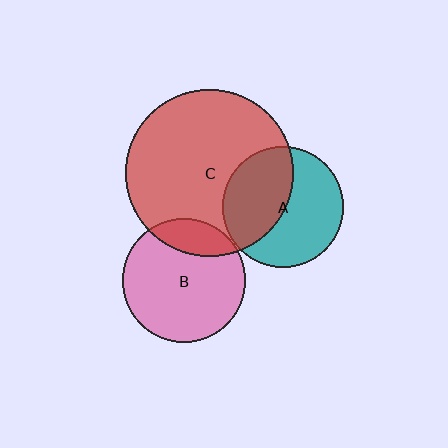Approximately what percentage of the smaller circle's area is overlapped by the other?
Approximately 45%.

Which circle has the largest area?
Circle C (red).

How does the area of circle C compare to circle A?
Approximately 1.9 times.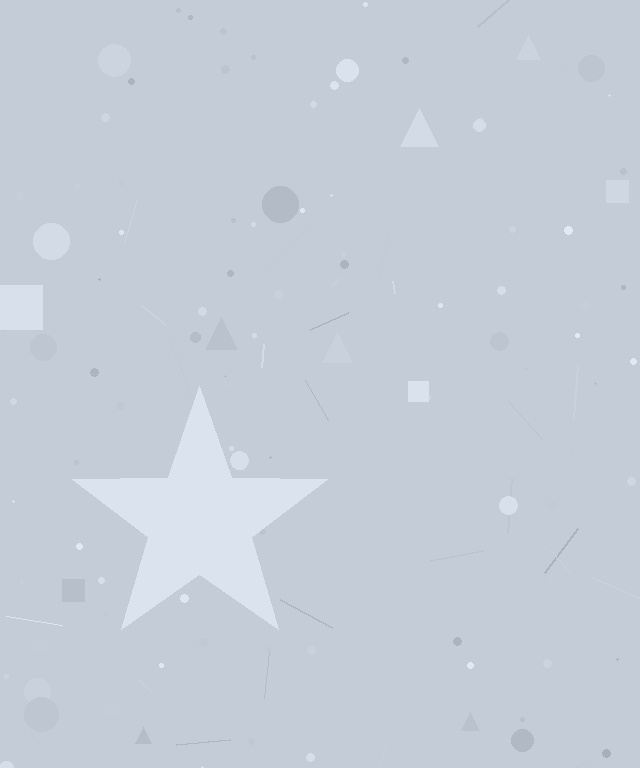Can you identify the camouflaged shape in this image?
The camouflaged shape is a star.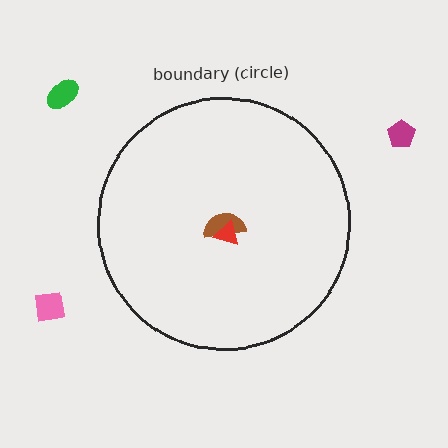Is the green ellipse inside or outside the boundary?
Outside.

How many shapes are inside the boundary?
2 inside, 3 outside.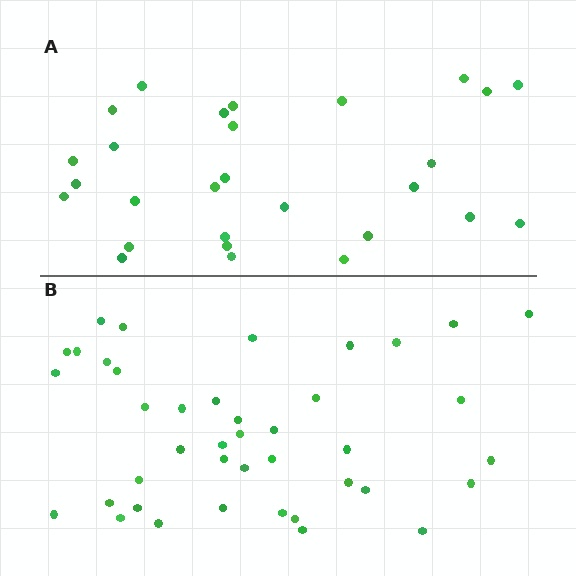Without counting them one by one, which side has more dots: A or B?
Region B (the bottom region) has more dots.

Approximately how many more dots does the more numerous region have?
Region B has approximately 15 more dots than region A.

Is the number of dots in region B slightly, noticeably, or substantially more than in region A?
Region B has substantially more. The ratio is roughly 1.5 to 1.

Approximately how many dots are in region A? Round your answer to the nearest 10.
About 30 dots. (The exact count is 28, which rounds to 30.)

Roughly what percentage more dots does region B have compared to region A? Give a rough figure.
About 45% more.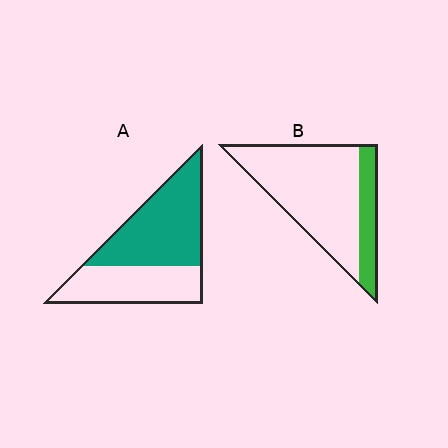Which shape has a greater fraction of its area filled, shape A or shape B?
Shape A.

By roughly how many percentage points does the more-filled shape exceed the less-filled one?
By roughly 35 percentage points (A over B).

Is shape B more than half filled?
No.